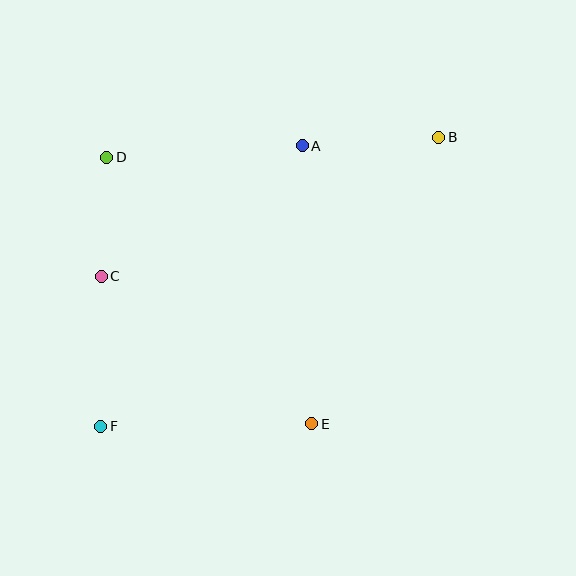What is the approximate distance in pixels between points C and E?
The distance between C and E is approximately 257 pixels.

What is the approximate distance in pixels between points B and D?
The distance between B and D is approximately 332 pixels.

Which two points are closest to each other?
Points C and D are closest to each other.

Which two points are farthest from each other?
Points B and F are farthest from each other.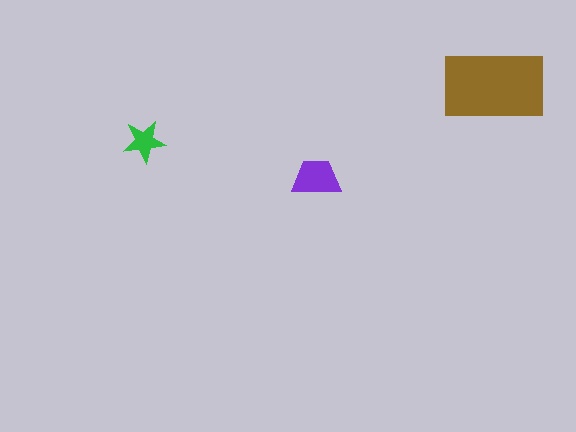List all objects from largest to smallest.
The brown rectangle, the purple trapezoid, the green star.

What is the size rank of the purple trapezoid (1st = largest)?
2nd.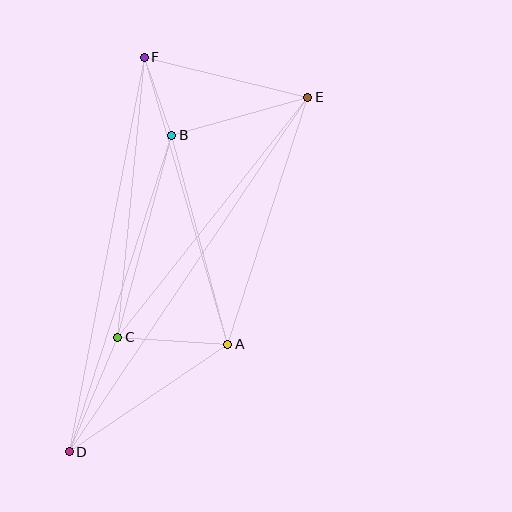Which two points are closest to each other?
Points B and F are closest to each other.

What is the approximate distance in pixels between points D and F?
The distance between D and F is approximately 401 pixels.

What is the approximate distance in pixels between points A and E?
The distance between A and E is approximately 260 pixels.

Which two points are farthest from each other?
Points D and E are farthest from each other.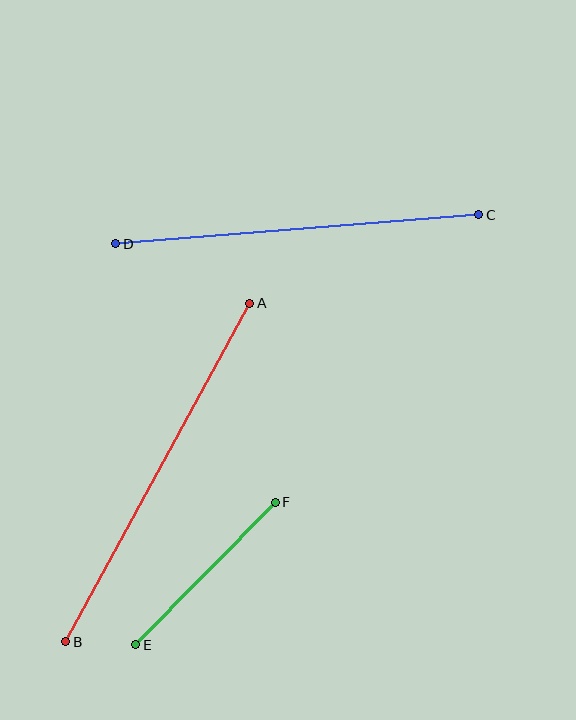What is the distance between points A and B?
The distance is approximately 385 pixels.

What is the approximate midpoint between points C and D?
The midpoint is at approximately (297, 229) pixels.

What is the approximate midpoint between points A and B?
The midpoint is at approximately (158, 472) pixels.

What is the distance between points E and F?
The distance is approximately 199 pixels.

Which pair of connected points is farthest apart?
Points A and B are farthest apart.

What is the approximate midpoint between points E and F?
The midpoint is at approximately (206, 573) pixels.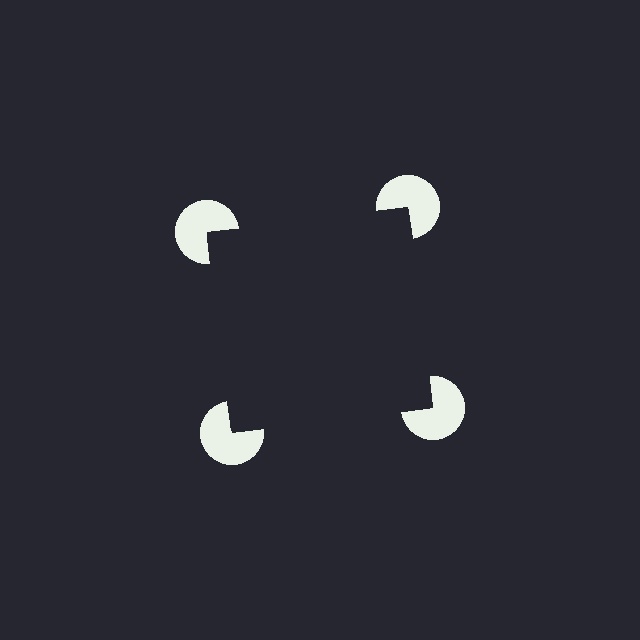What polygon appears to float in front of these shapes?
An illusory square — its edges are inferred from the aligned wedge cuts in the pac-man discs, not physically drawn.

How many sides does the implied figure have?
4 sides.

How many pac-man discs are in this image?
There are 4 — one at each vertex of the illusory square.